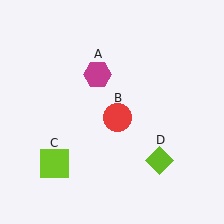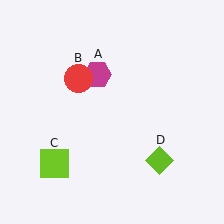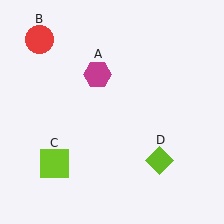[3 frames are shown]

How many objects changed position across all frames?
1 object changed position: red circle (object B).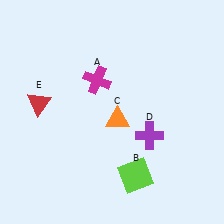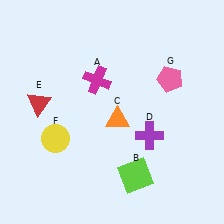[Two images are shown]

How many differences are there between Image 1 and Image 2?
There are 2 differences between the two images.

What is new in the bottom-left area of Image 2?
A yellow circle (F) was added in the bottom-left area of Image 2.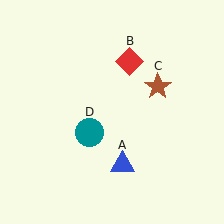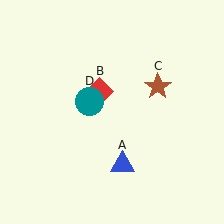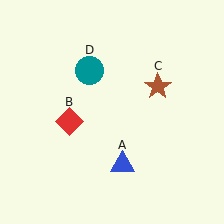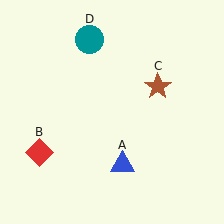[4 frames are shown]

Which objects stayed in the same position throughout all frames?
Blue triangle (object A) and brown star (object C) remained stationary.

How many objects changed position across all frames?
2 objects changed position: red diamond (object B), teal circle (object D).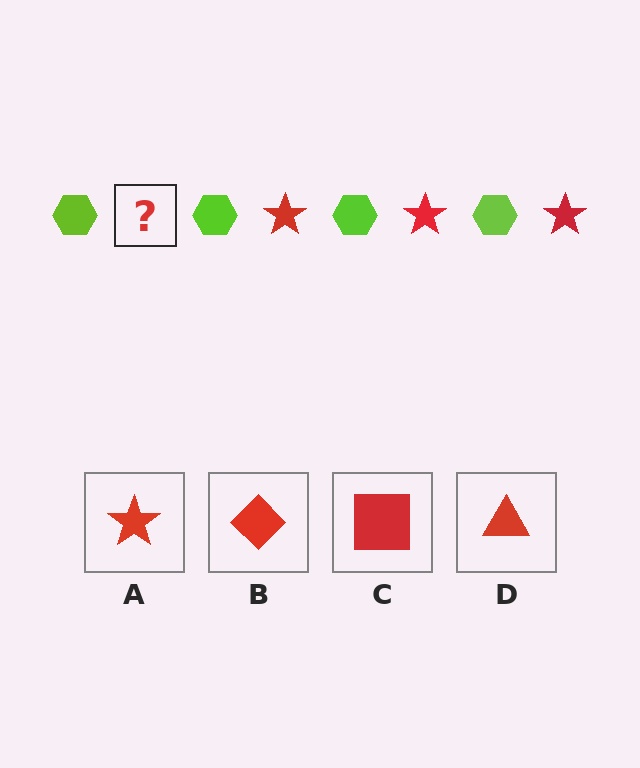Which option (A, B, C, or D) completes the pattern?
A.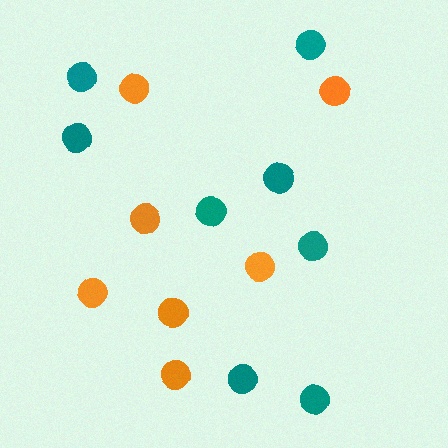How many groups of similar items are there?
There are 2 groups: one group of orange circles (7) and one group of teal circles (8).